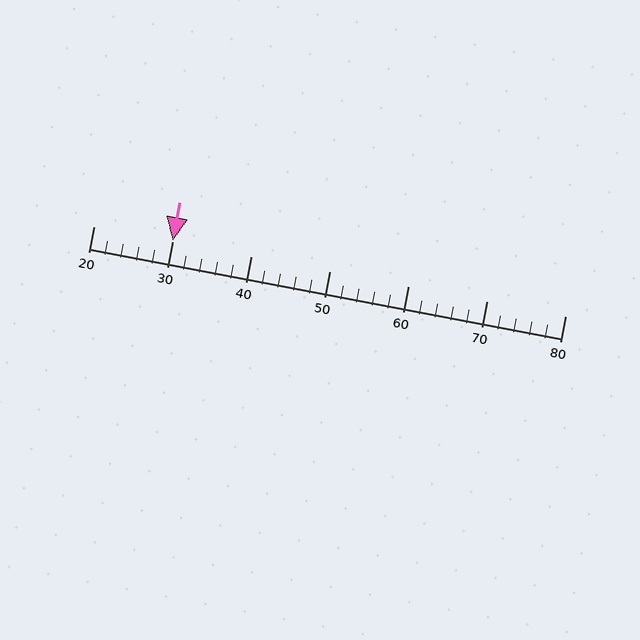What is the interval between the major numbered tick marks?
The major tick marks are spaced 10 units apart.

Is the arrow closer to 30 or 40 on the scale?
The arrow is closer to 30.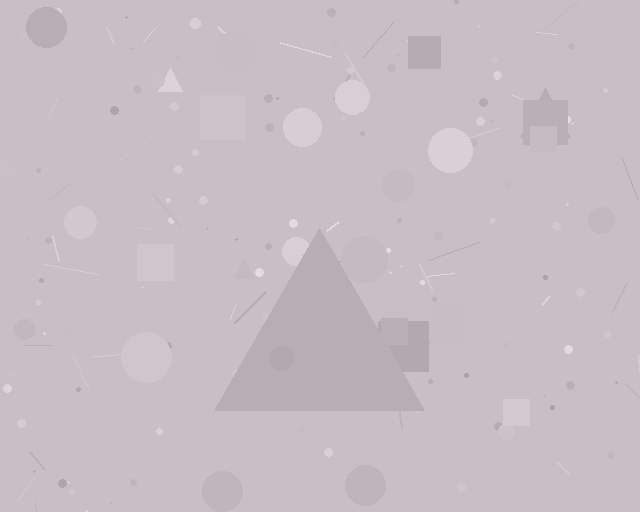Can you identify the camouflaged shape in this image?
The camouflaged shape is a triangle.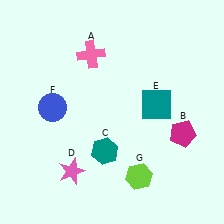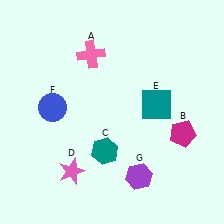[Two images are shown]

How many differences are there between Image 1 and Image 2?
There is 1 difference between the two images.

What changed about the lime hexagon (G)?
In Image 1, G is lime. In Image 2, it changed to purple.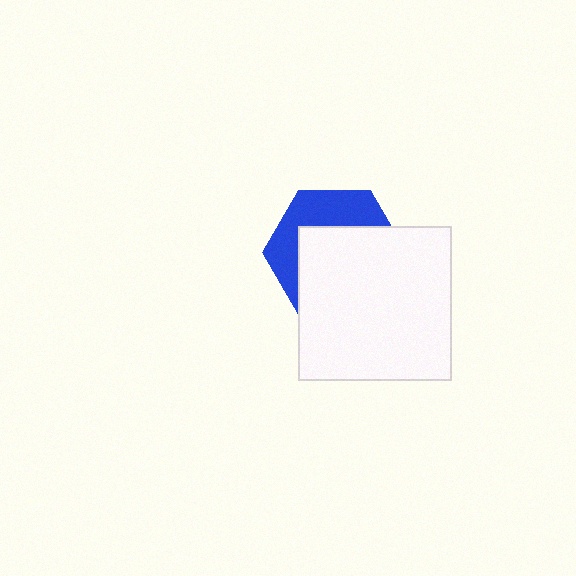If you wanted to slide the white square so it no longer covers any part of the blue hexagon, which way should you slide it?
Slide it down — that is the most direct way to separate the two shapes.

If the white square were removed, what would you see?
You would see the complete blue hexagon.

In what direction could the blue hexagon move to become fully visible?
The blue hexagon could move up. That would shift it out from behind the white square entirely.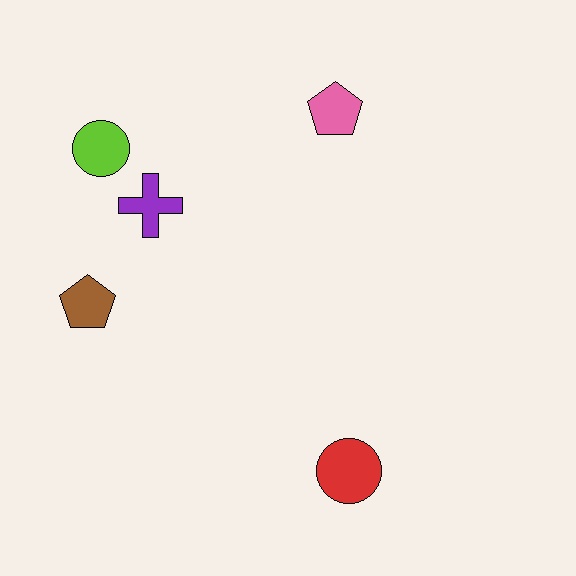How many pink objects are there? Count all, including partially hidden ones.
There is 1 pink object.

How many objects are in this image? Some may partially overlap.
There are 5 objects.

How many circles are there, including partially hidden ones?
There are 2 circles.